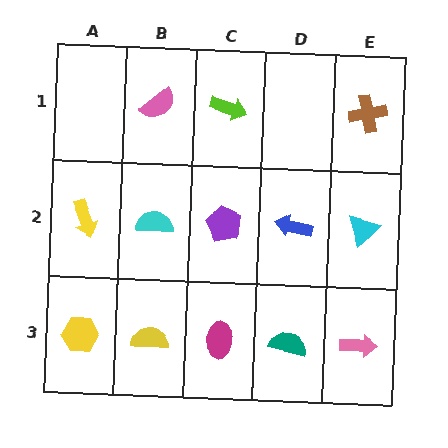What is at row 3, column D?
A teal semicircle.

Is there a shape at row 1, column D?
No, that cell is empty.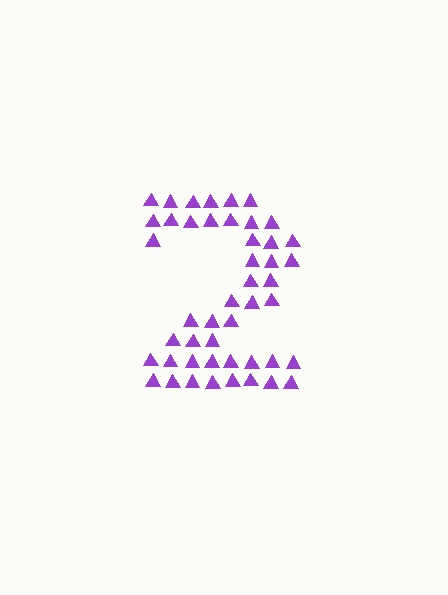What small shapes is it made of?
It is made of small triangles.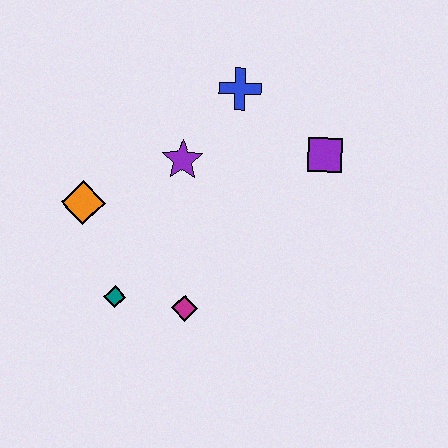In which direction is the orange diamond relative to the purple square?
The orange diamond is to the left of the purple square.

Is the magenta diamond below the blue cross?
Yes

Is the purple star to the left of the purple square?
Yes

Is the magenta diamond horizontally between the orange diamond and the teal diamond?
No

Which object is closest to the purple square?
The blue cross is closest to the purple square.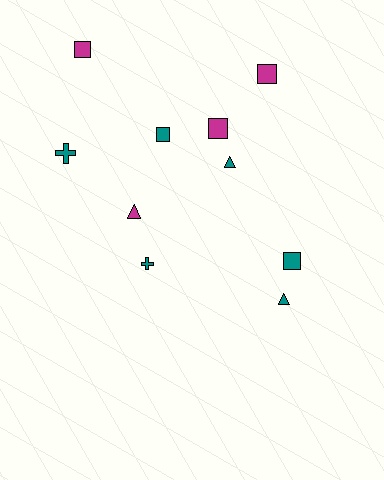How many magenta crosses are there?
There are no magenta crosses.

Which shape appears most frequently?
Square, with 5 objects.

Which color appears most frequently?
Teal, with 6 objects.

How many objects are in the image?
There are 10 objects.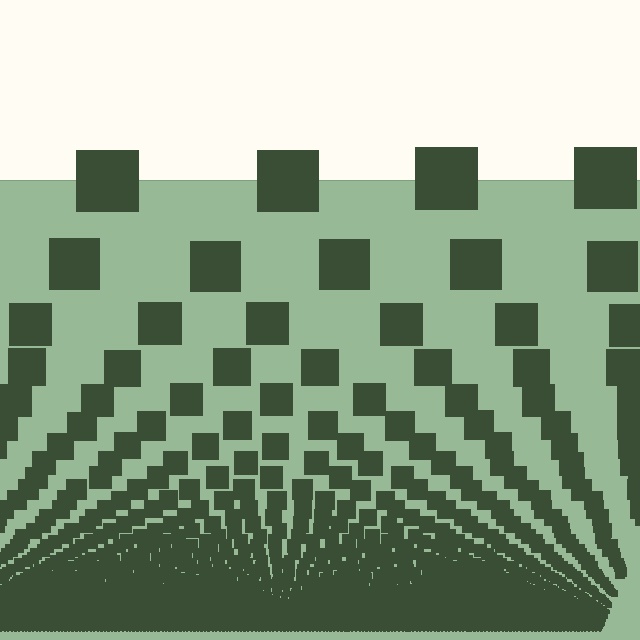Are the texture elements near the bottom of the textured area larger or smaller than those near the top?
Smaller. The gradient is inverted — elements near the bottom are smaller and denser.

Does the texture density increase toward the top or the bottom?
Density increases toward the bottom.